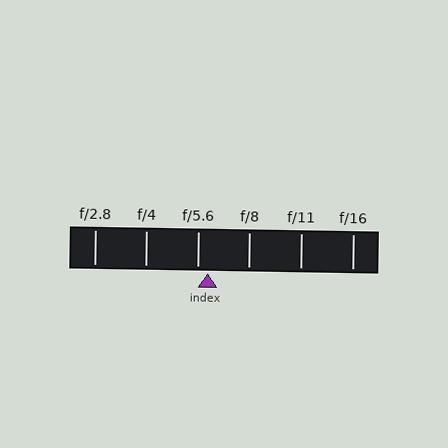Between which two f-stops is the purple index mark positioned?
The index mark is between f/5.6 and f/8.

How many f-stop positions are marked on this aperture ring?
There are 6 f-stop positions marked.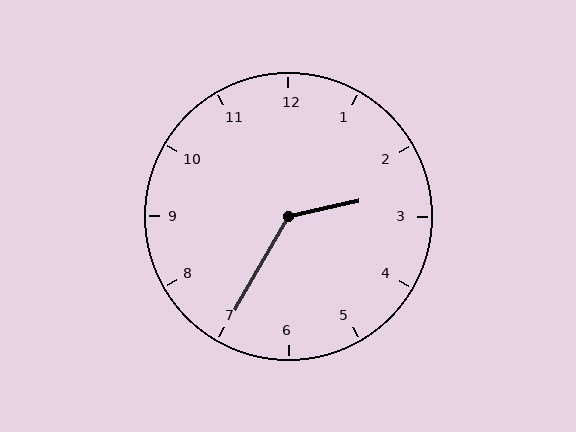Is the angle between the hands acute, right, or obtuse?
It is obtuse.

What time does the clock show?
2:35.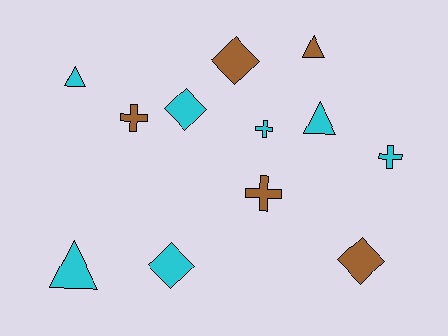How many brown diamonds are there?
There are 2 brown diamonds.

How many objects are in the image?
There are 12 objects.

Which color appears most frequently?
Cyan, with 7 objects.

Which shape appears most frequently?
Cross, with 4 objects.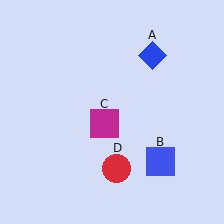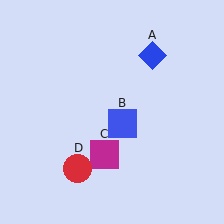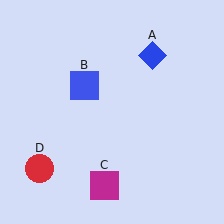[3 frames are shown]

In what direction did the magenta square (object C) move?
The magenta square (object C) moved down.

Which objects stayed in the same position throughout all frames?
Blue diamond (object A) remained stationary.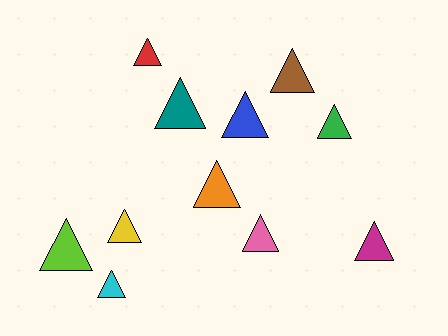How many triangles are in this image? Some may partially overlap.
There are 11 triangles.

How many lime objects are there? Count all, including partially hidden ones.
There is 1 lime object.